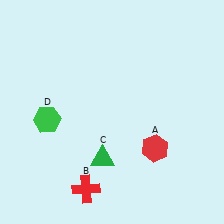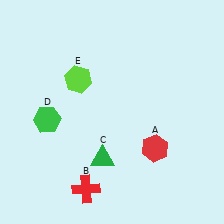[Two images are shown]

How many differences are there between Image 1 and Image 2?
There is 1 difference between the two images.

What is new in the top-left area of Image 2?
A lime hexagon (E) was added in the top-left area of Image 2.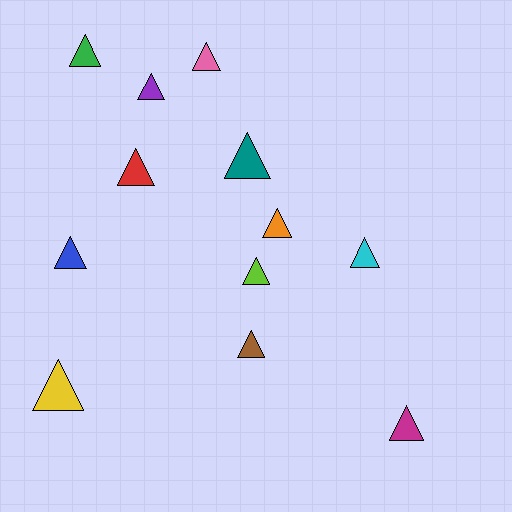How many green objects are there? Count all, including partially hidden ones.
There is 1 green object.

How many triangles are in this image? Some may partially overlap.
There are 12 triangles.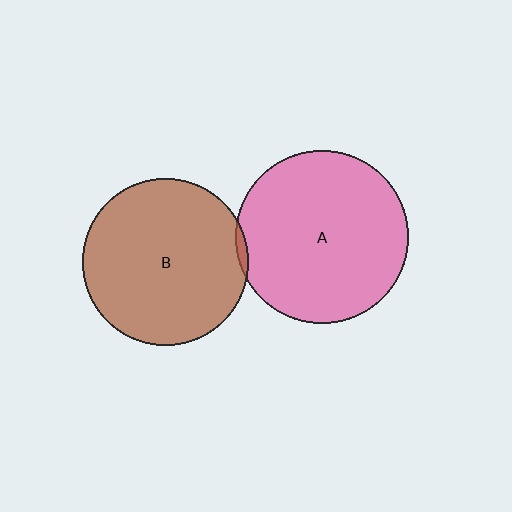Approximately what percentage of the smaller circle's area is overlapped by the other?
Approximately 5%.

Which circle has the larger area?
Circle A (pink).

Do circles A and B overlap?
Yes.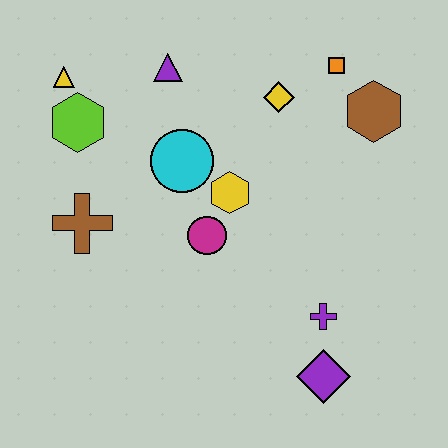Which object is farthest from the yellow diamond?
The purple diamond is farthest from the yellow diamond.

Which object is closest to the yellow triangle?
The lime hexagon is closest to the yellow triangle.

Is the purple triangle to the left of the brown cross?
No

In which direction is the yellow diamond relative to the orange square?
The yellow diamond is to the left of the orange square.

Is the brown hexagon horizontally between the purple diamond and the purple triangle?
No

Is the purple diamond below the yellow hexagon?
Yes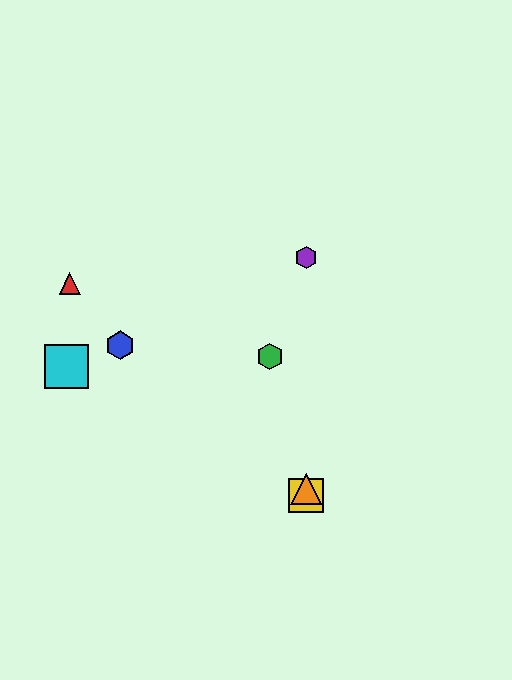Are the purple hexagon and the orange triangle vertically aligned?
Yes, both are at x≈306.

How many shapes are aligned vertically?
3 shapes (the yellow square, the purple hexagon, the orange triangle) are aligned vertically.